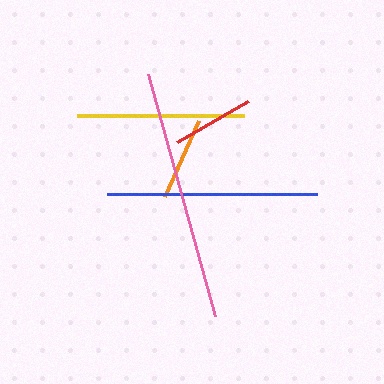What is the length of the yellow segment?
The yellow segment is approximately 167 pixels long.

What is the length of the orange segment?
The orange segment is approximately 83 pixels long.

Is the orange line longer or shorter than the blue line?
The blue line is longer than the orange line.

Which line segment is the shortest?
The red line is the shortest at approximately 81 pixels.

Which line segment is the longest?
The pink line is the longest at approximately 251 pixels.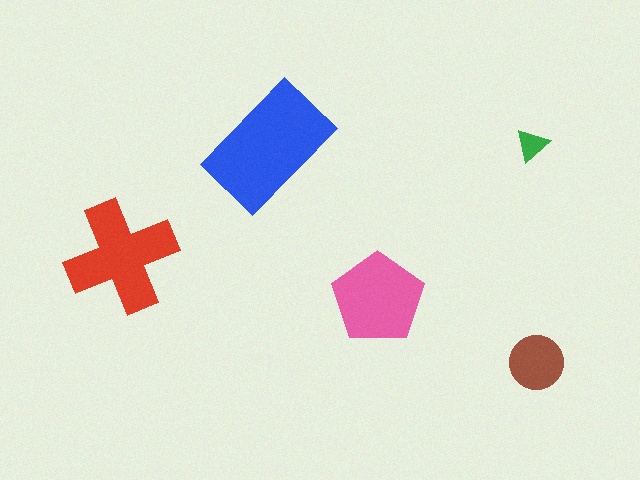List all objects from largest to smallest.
The blue rectangle, the red cross, the pink pentagon, the brown circle, the green triangle.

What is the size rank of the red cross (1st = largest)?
2nd.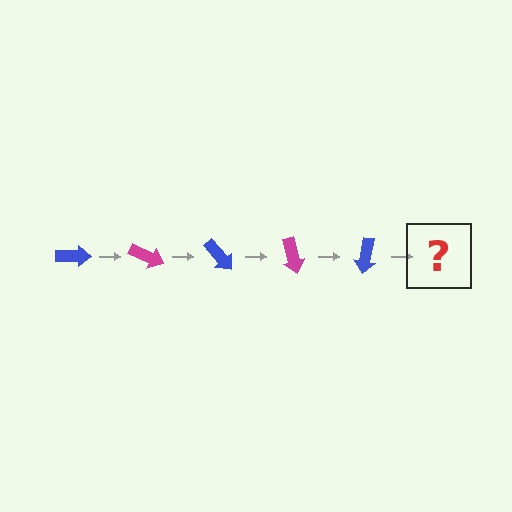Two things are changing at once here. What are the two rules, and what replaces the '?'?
The two rules are that it rotates 25 degrees each step and the color cycles through blue and magenta. The '?' should be a magenta arrow, rotated 125 degrees from the start.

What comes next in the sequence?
The next element should be a magenta arrow, rotated 125 degrees from the start.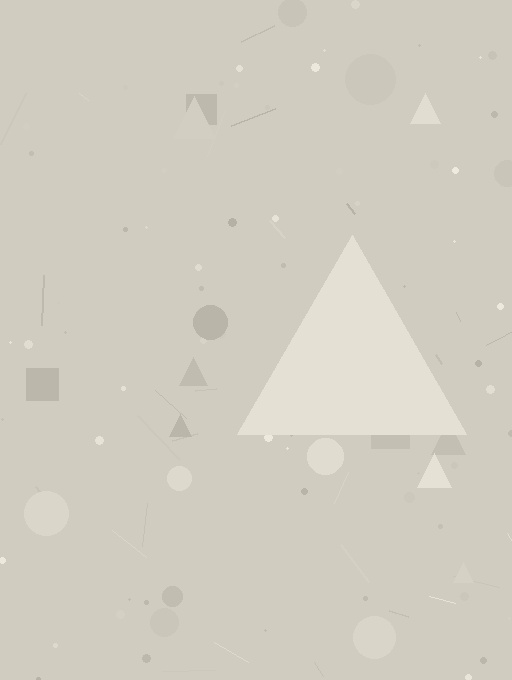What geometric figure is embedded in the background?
A triangle is embedded in the background.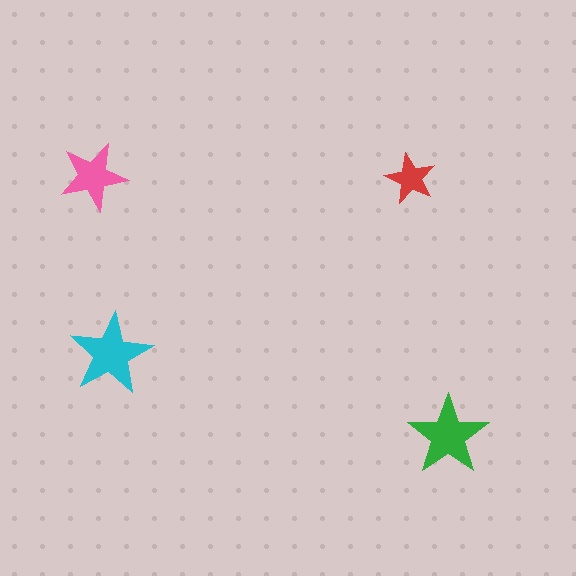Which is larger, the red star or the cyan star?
The cyan one.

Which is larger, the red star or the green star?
The green one.